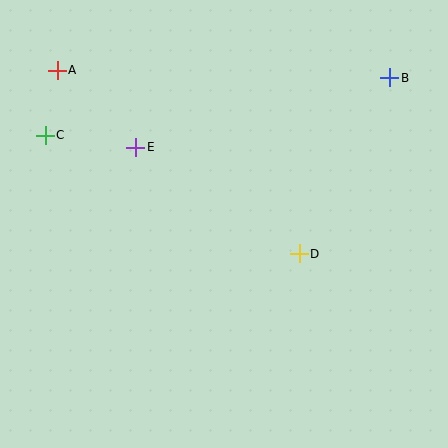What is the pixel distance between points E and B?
The distance between E and B is 264 pixels.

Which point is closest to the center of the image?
Point D at (299, 254) is closest to the center.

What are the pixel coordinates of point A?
Point A is at (57, 70).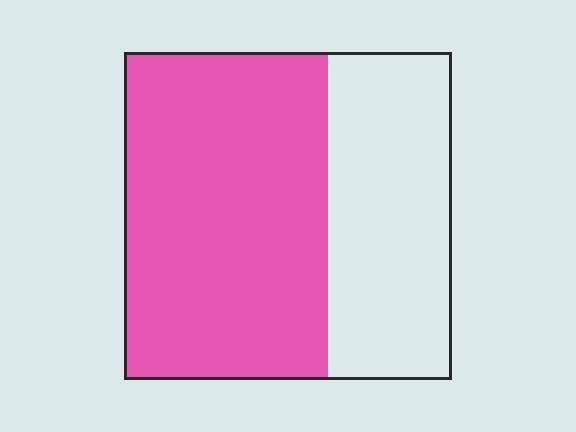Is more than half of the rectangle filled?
Yes.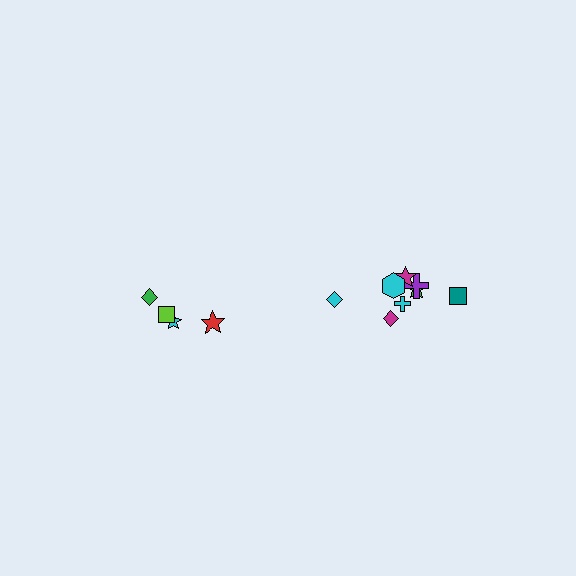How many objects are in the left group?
There are 4 objects.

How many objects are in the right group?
There are 8 objects.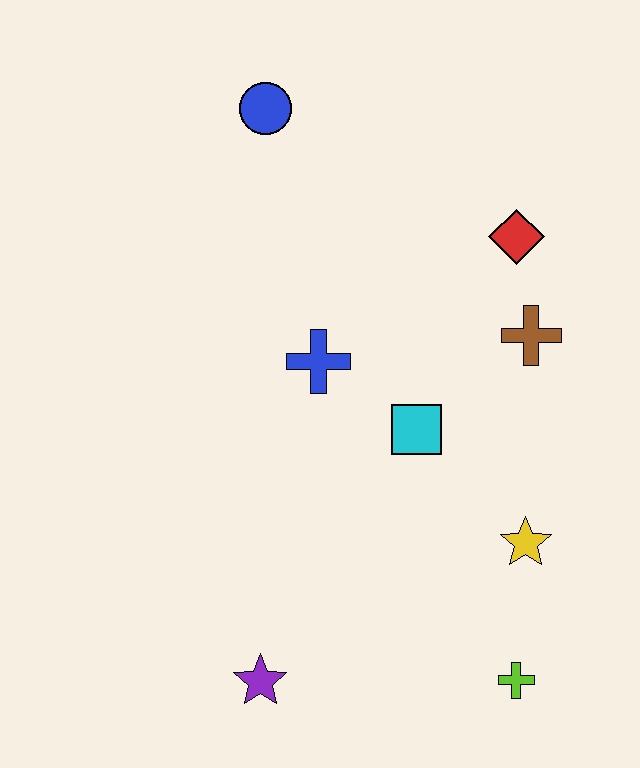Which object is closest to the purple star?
The lime cross is closest to the purple star.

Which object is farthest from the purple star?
The blue circle is farthest from the purple star.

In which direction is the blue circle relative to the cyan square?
The blue circle is above the cyan square.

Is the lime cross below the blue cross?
Yes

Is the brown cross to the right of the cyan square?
Yes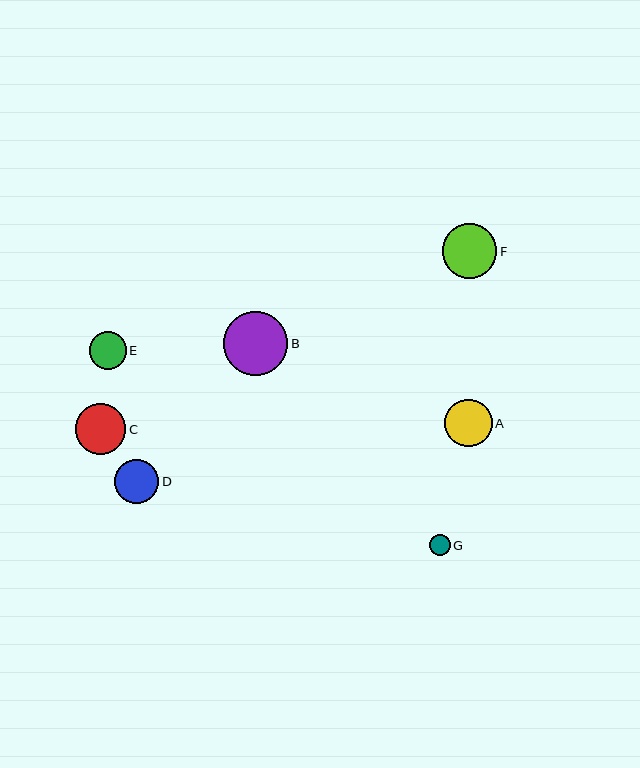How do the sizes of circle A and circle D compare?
Circle A and circle D are approximately the same size.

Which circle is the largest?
Circle B is the largest with a size of approximately 65 pixels.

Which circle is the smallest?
Circle G is the smallest with a size of approximately 21 pixels.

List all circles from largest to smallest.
From largest to smallest: B, F, C, A, D, E, G.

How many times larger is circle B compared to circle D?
Circle B is approximately 1.5 times the size of circle D.